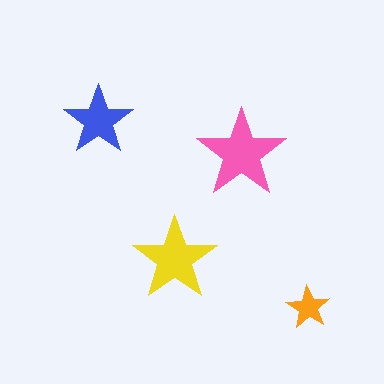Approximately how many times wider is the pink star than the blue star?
About 1.5 times wider.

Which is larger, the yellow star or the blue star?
The yellow one.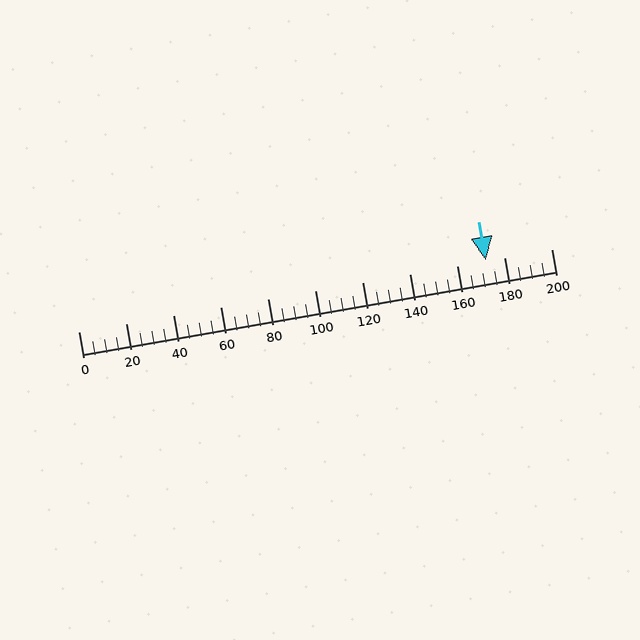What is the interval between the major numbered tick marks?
The major tick marks are spaced 20 units apart.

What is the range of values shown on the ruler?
The ruler shows values from 0 to 200.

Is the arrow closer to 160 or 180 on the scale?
The arrow is closer to 180.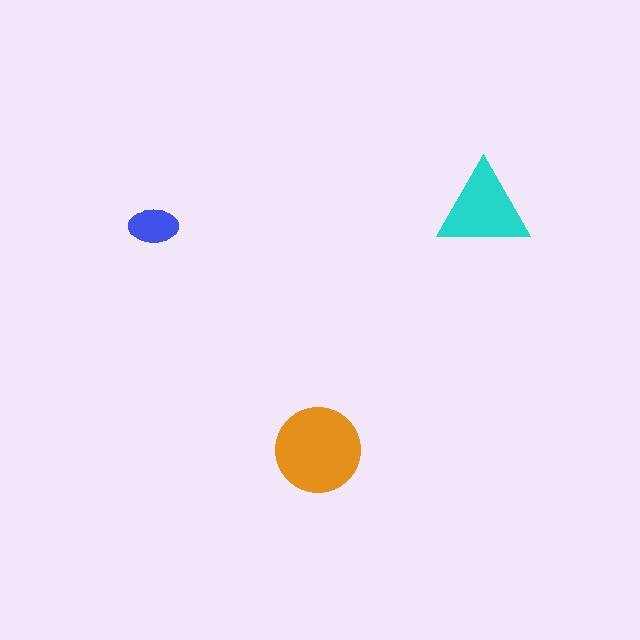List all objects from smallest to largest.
The blue ellipse, the cyan triangle, the orange circle.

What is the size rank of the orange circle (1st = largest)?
1st.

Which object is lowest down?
The orange circle is bottommost.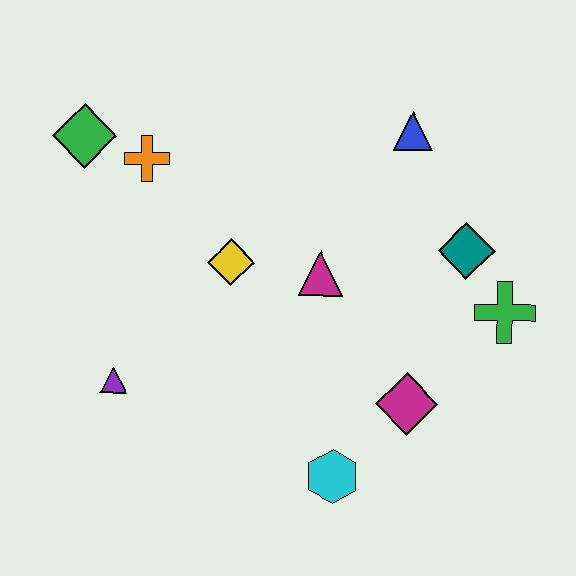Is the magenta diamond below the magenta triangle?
Yes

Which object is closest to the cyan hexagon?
The magenta diamond is closest to the cyan hexagon.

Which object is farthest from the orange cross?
The green cross is farthest from the orange cross.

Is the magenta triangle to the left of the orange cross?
No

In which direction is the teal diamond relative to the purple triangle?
The teal diamond is to the right of the purple triangle.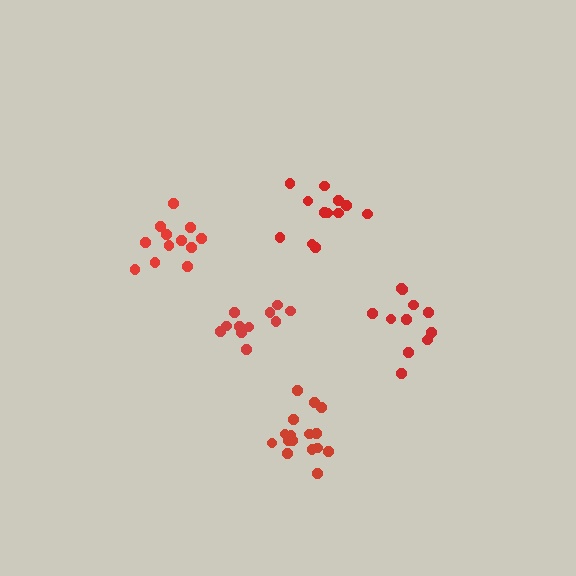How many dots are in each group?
Group 1: 12 dots, Group 2: 16 dots, Group 3: 12 dots, Group 4: 11 dots, Group 5: 11 dots (62 total).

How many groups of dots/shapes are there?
There are 5 groups.